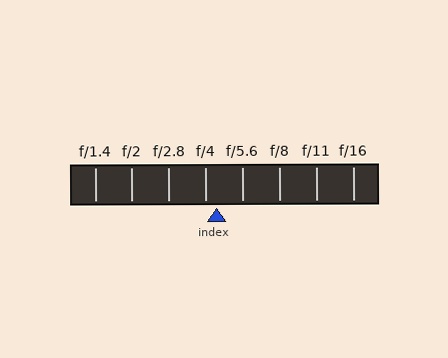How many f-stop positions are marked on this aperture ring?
There are 8 f-stop positions marked.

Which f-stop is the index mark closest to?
The index mark is closest to f/4.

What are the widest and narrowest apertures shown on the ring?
The widest aperture shown is f/1.4 and the narrowest is f/16.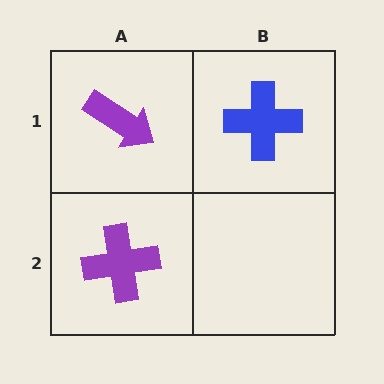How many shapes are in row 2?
1 shape.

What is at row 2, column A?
A purple cross.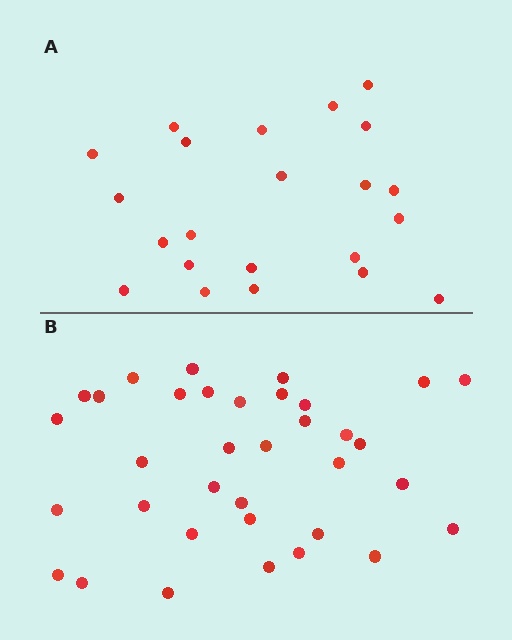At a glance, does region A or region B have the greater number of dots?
Region B (the bottom region) has more dots.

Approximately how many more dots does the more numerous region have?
Region B has approximately 15 more dots than region A.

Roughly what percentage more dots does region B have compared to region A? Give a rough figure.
About 60% more.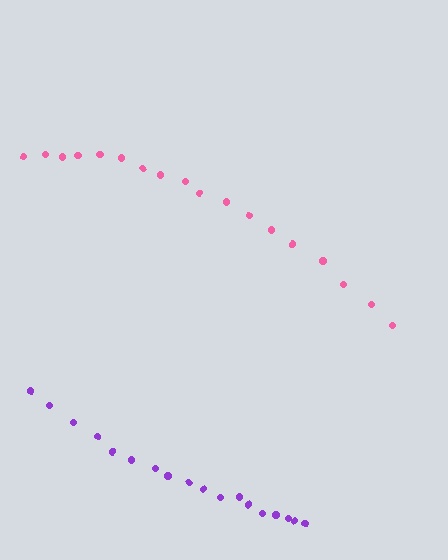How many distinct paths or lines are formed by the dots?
There are 2 distinct paths.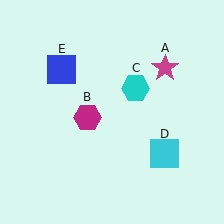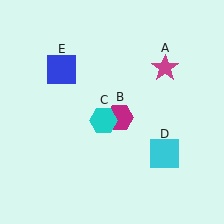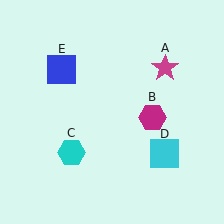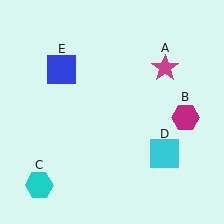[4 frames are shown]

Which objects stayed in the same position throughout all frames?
Magenta star (object A) and cyan square (object D) and blue square (object E) remained stationary.